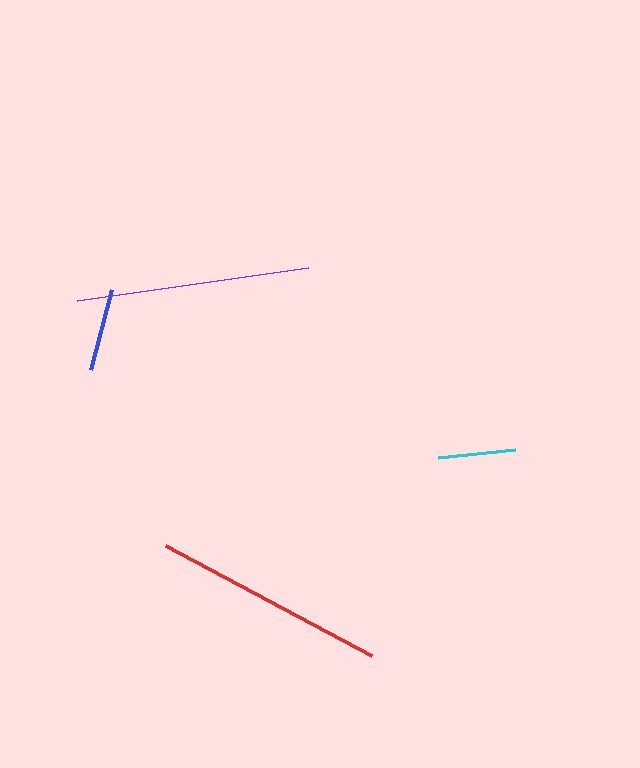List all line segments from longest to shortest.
From longest to shortest: red, purple, blue, cyan.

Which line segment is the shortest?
The cyan line is the shortest at approximately 78 pixels.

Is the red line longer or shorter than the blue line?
The red line is longer than the blue line.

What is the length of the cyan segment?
The cyan segment is approximately 78 pixels long.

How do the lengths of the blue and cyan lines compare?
The blue and cyan lines are approximately the same length.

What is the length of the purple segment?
The purple segment is approximately 233 pixels long.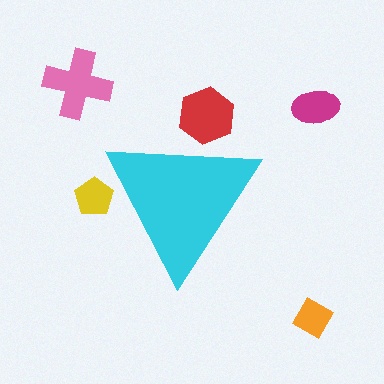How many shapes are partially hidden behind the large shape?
2 shapes are partially hidden.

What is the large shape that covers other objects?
A cyan triangle.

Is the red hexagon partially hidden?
Yes, the red hexagon is partially hidden behind the cyan triangle.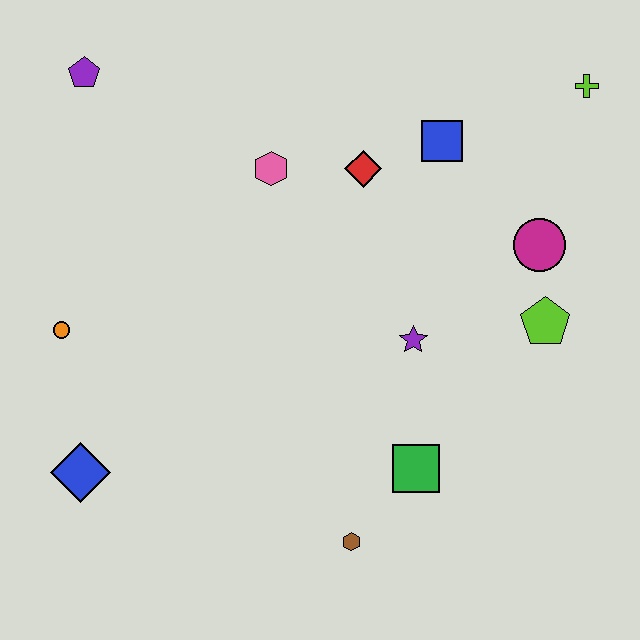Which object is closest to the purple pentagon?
The pink hexagon is closest to the purple pentagon.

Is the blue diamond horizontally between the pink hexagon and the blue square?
No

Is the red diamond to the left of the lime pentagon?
Yes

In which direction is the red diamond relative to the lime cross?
The red diamond is to the left of the lime cross.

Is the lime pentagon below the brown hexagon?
No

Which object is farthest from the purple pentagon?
The brown hexagon is farthest from the purple pentagon.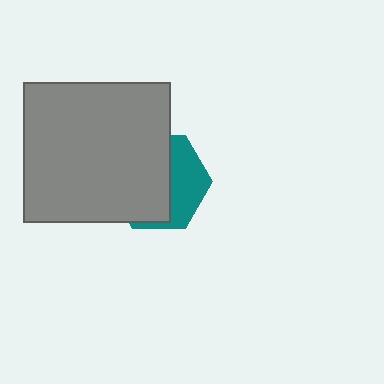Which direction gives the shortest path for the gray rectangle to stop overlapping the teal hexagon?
Moving left gives the shortest separation.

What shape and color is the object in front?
The object in front is a gray rectangle.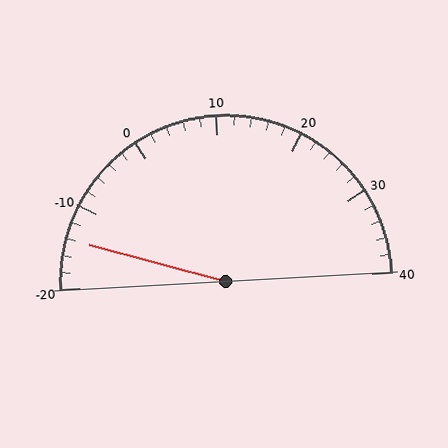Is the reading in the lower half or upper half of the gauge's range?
The reading is in the lower half of the range (-20 to 40).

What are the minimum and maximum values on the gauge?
The gauge ranges from -20 to 40.